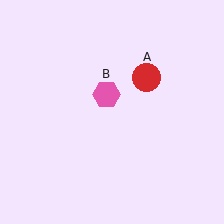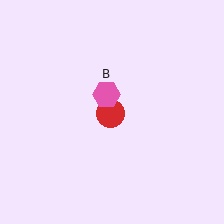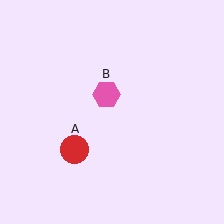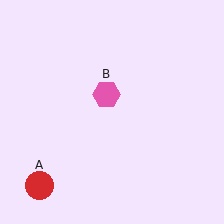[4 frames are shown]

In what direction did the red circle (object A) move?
The red circle (object A) moved down and to the left.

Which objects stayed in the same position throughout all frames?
Pink hexagon (object B) remained stationary.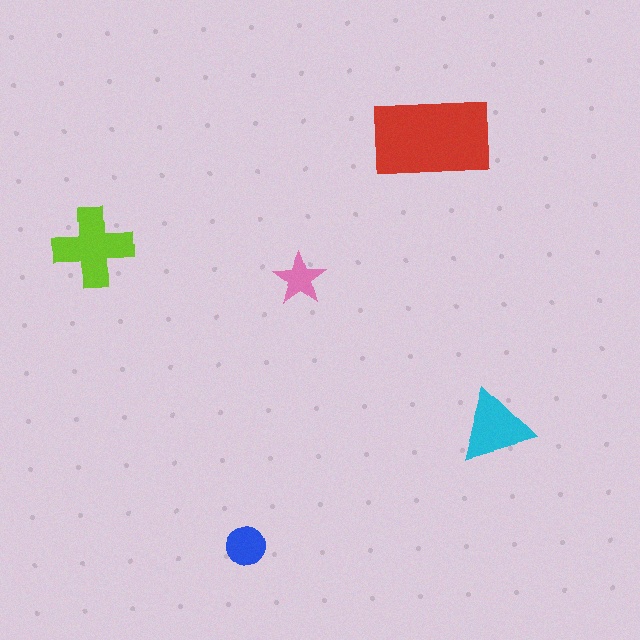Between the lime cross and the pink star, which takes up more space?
The lime cross.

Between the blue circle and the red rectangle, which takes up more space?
The red rectangle.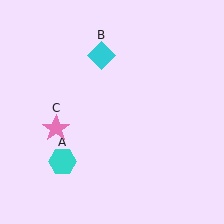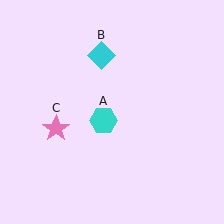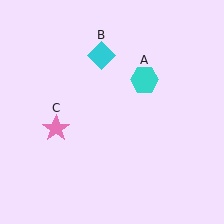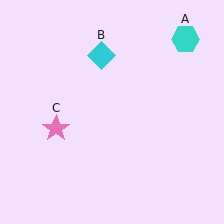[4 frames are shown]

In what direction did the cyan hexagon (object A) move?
The cyan hexagon (object A) moved up and to the right.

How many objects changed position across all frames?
1 object changed position: cyan hexagon (object A).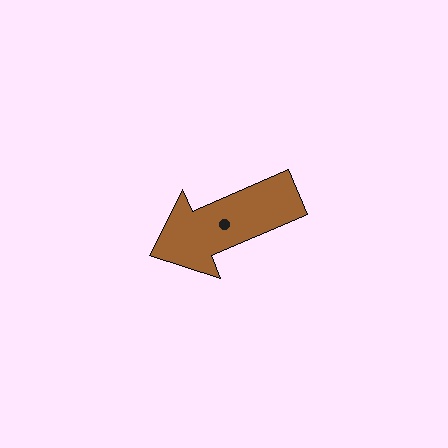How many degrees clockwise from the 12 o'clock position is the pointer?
Approximately 247 degrees.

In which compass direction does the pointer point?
Southwest.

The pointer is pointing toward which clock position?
Roughly 8 o'clock.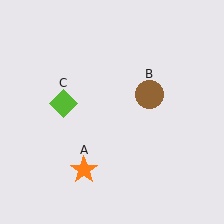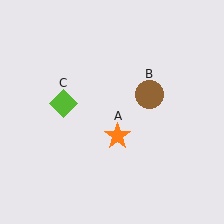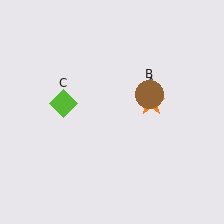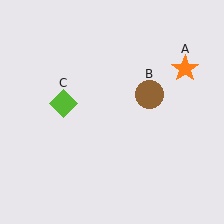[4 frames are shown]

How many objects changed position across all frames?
1 object changed position: orange star (object A).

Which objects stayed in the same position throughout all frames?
Brown circle (object B) and lime diamond (object C) remained stationary.